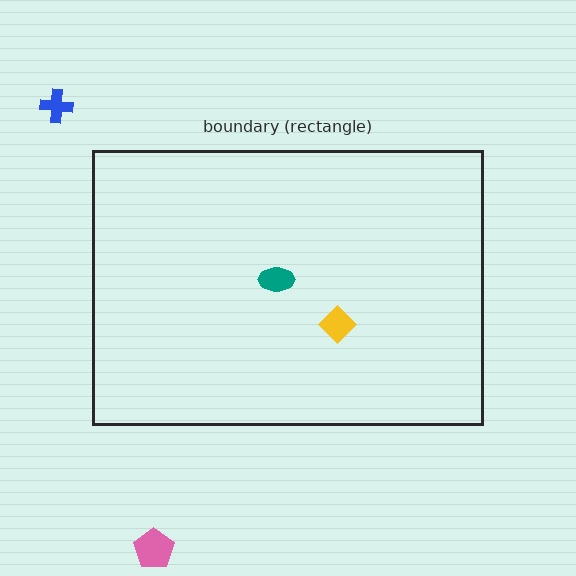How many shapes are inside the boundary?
2 inside, 2 outside.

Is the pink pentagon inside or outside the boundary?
Outside.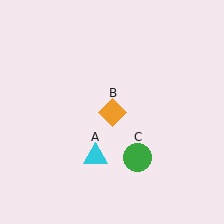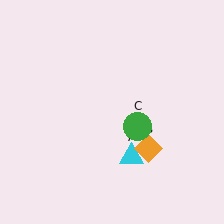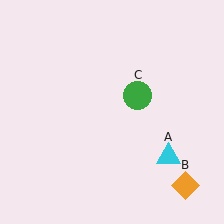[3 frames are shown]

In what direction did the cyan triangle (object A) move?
The cyan triangle (object A) moved right.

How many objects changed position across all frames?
3 objects changed position: cyan triangle (object A), orange diamond (object B), green circle (object C).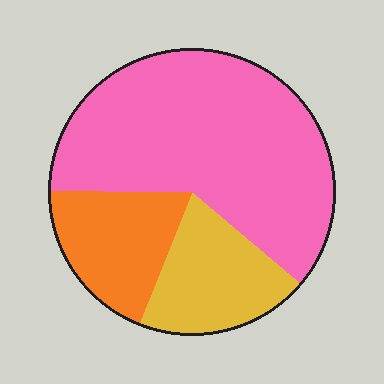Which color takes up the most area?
Pink, at roughly 60%.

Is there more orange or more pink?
Pink.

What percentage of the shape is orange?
Orange takes up about one fifth (1/5) of the shape.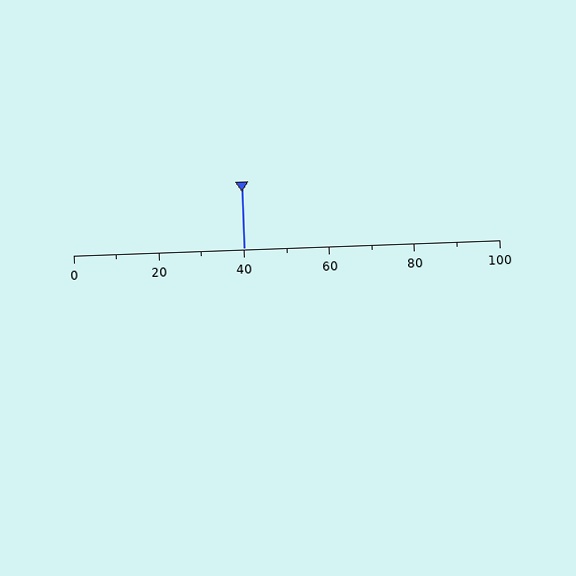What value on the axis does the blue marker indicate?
The marker indicates approximately 40.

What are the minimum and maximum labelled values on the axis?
The axis runs from 0 to 100.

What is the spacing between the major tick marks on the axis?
The major ticks are spaced 20 apart.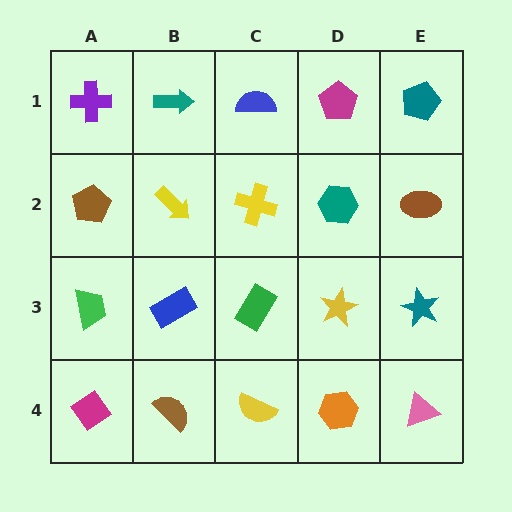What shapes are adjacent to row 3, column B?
A yellow arrow (row 2, column B), a brown semicircle (row 4, column B), a green trapezoid (row 3, column A), a green rectangle (row 3, column C).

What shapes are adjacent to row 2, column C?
A blue semicircle (row 1, column C), a green rectangle (row 3, column C), a yellow arrow (row 2, column B), a teal hexagon (row 2, column D).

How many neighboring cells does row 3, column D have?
4.